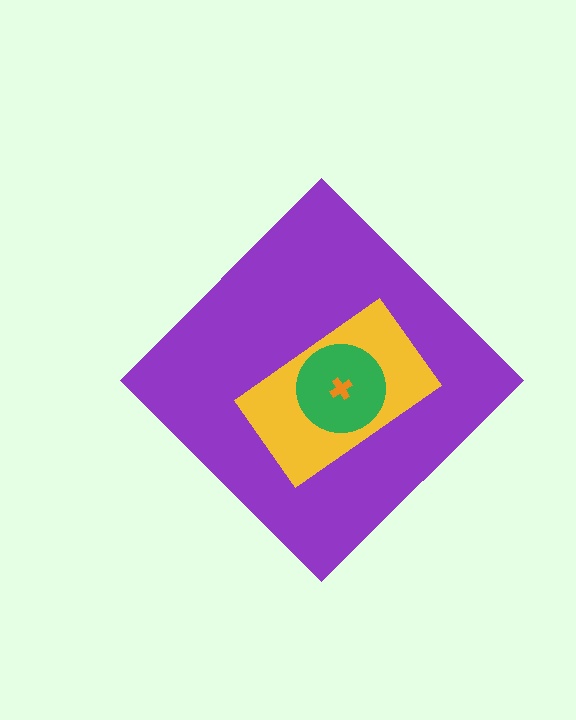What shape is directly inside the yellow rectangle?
The green circle.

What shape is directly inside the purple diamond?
The yellow rectangle.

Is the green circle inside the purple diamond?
Yes.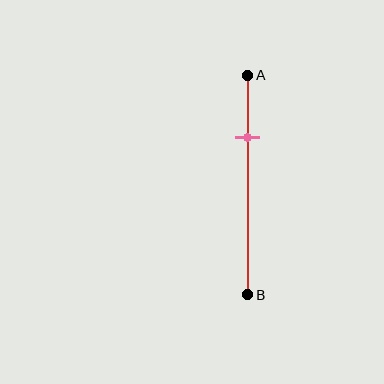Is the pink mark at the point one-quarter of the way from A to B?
No, the mark is at about 30% from A, not at the 25% one-quarter point.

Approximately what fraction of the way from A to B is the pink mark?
The pink mark is approximately 30% of the way from A to B.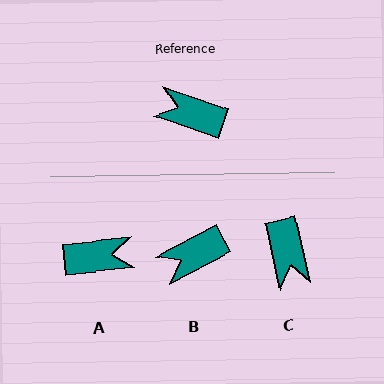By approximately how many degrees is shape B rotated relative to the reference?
Approximately 47 degrees counter-clockwise.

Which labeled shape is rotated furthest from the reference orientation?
A, about 154 degrees away.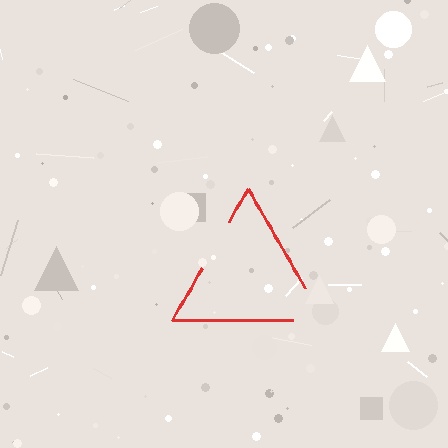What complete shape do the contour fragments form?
The contour fragments form a triangle.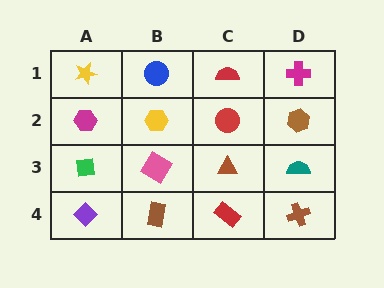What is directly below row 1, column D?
A brown hexagon.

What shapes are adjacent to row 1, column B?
A yellow hexagon (row 2, column B), a yellow star (row 1, column A), a red semicircle (row 1, column C).